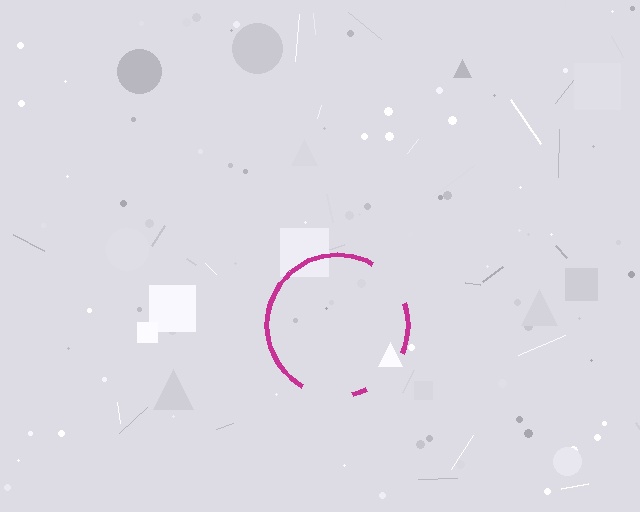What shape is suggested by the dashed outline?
The dashed outline suggests a circle.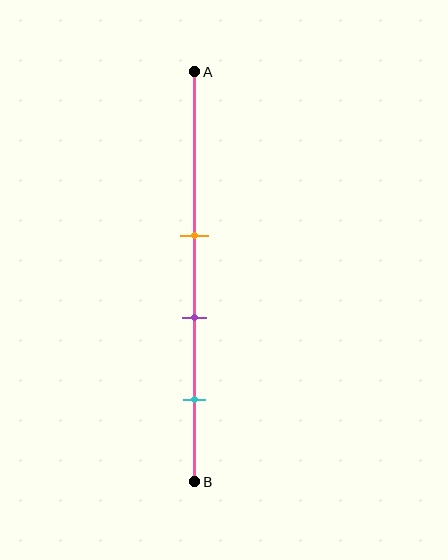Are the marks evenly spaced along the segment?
Yes, the marks are approximately evenly spaced.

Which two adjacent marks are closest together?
The orange and purple marks are the closest adjacent pair.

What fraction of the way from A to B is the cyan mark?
The cyan mark is approximately 80% (0.8) of the way from A to B.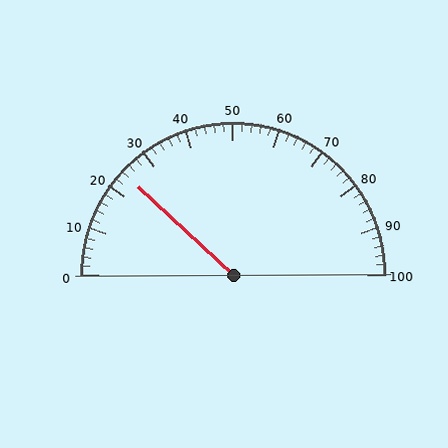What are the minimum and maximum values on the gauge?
The gauge ranges from 0 to 100.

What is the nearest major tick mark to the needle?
The nearest major tick mark is 20.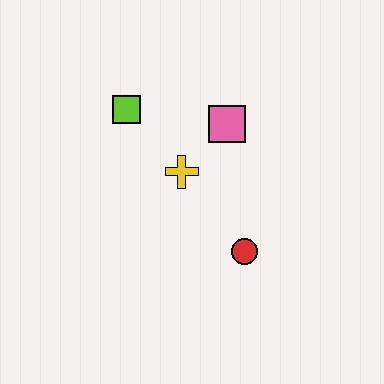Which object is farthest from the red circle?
The lime square is farthest from the red circle.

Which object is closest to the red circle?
The yellow cross is closest to the red circle.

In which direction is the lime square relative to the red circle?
The lime square is above the red circle.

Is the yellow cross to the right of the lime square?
Yes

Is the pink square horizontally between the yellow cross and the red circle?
Yes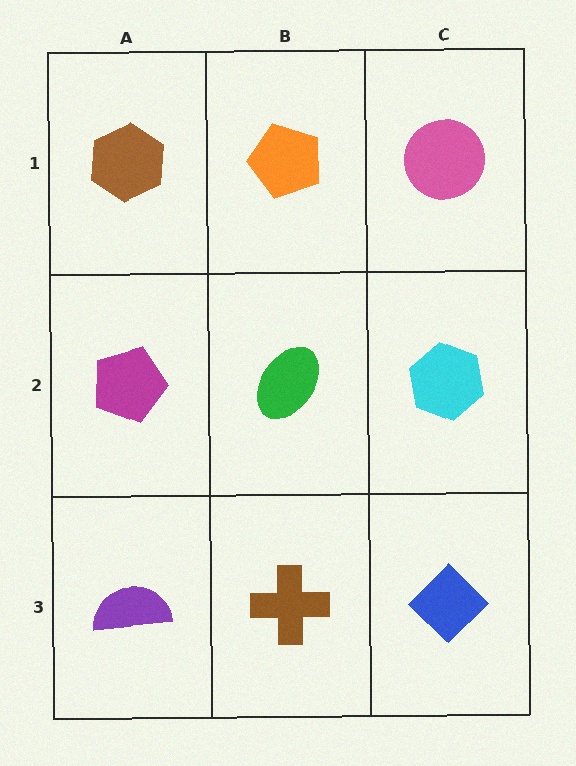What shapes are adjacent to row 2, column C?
A pink circle (row 1, column C), a blue diamond (row 3, column C), a green ellipse (row 2, column B).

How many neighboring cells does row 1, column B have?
3.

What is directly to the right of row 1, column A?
An orange pentagon.